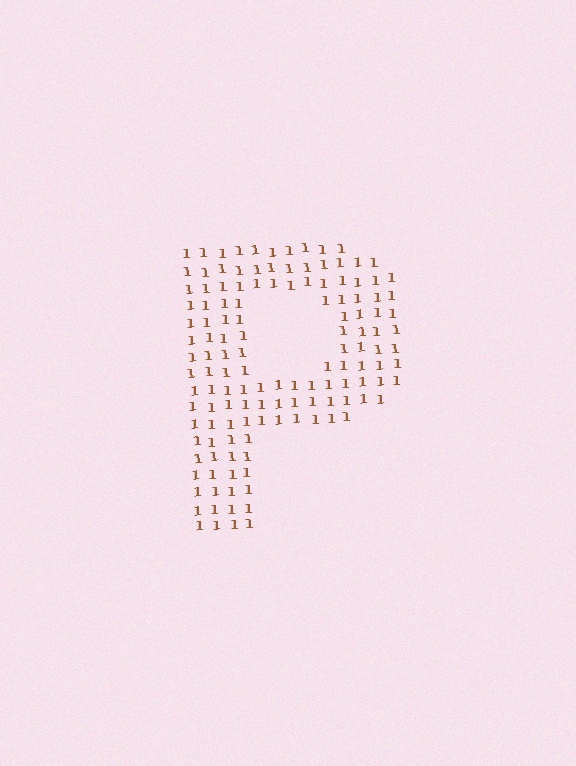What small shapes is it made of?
It is made of small digit 1's.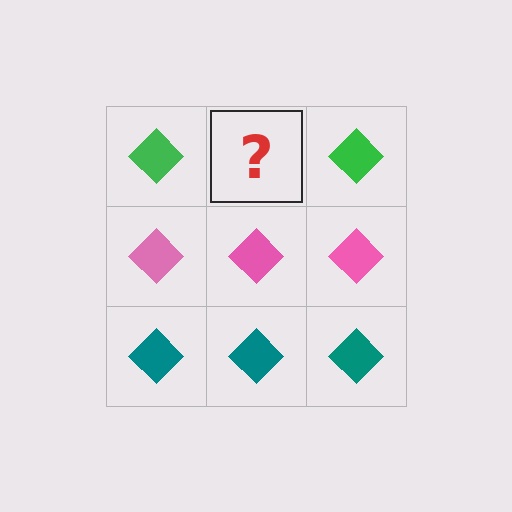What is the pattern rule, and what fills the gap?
The rule is that each row has a consistent color. The gap should be filled with a green diamond.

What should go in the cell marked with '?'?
The missing cell should contain a green diamond.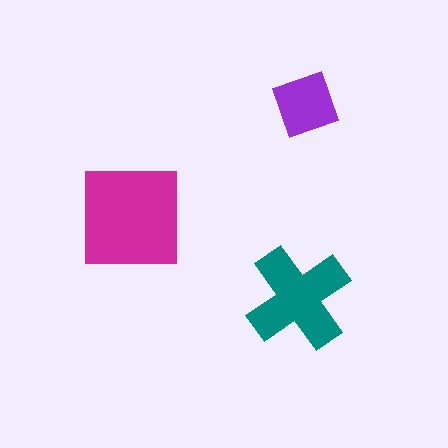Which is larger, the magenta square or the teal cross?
The magenta square.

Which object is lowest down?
The teal cross is bottommost.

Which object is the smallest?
The purple diamond.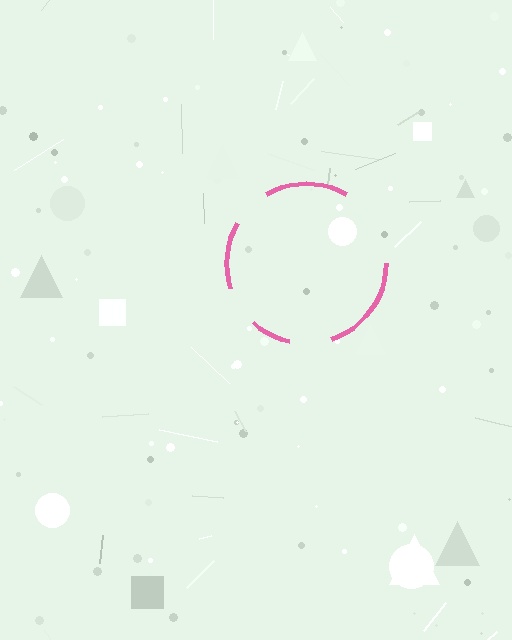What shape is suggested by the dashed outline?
The dashed outline suggests a circle.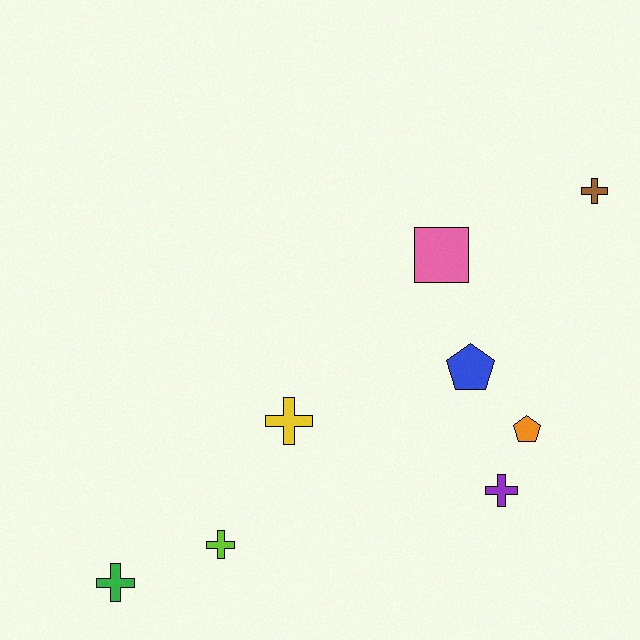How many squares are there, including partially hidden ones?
There is 1 square.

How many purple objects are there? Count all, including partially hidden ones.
There is 1 purple object.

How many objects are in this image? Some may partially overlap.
There are 8 objects.